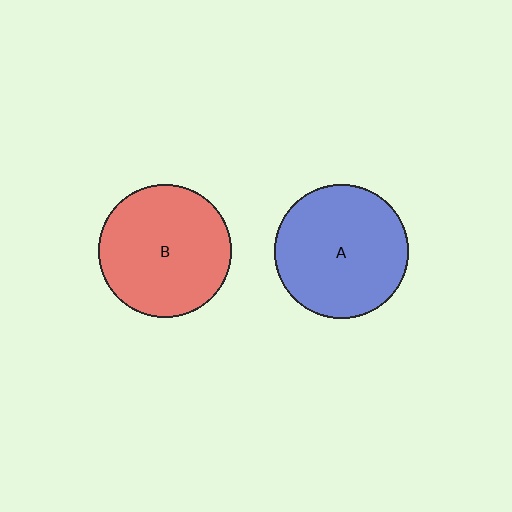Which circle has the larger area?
Circle A (blue).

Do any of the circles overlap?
No, none of the circles overlap.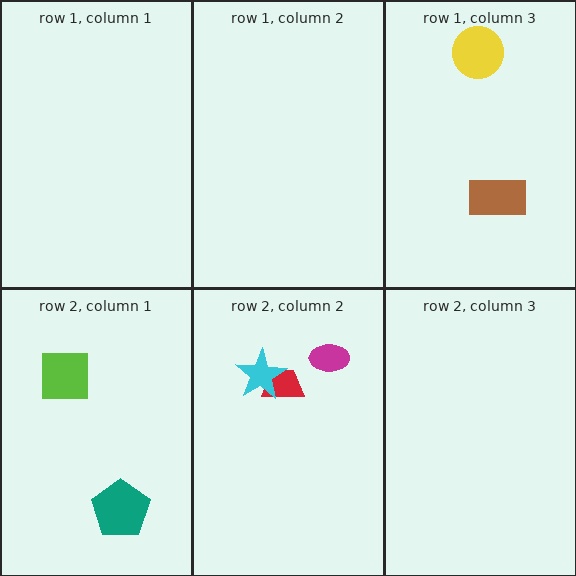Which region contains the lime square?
The row 2, column 1 region.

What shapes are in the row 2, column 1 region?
The teal pentagon, the lime square.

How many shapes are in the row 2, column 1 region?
2.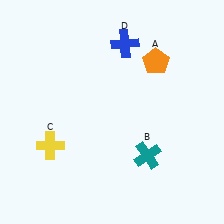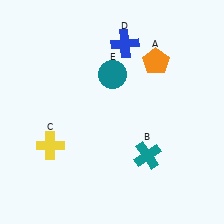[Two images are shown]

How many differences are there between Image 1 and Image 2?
There is 1 difference between the two images.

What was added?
A teal circle (E) was added in Image 2.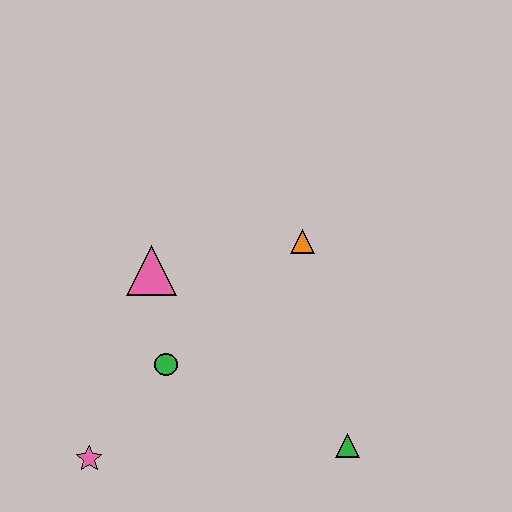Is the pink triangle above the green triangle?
Yes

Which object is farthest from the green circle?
The green triangle is farthest from the green circle.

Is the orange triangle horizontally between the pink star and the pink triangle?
No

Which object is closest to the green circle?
The pink triangle is closest to the green circle.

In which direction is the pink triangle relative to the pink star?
The pink triangle is above the pink star.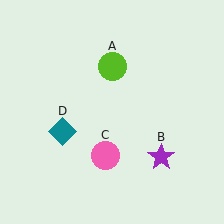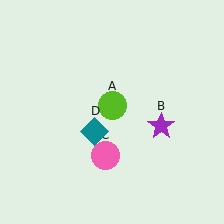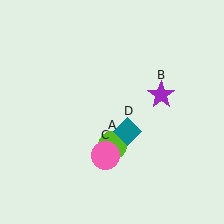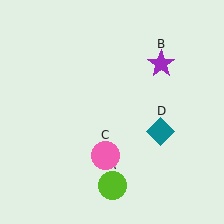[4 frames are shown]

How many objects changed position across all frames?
3 objects changed position: lime circle (object A), purple star (object B), teal diamond (object D).